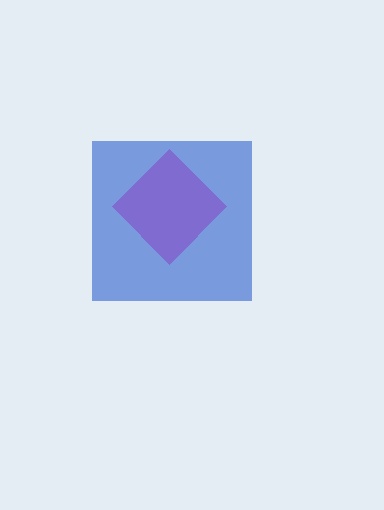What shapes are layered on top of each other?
The layered shapes are: a blue square, a purple diamond.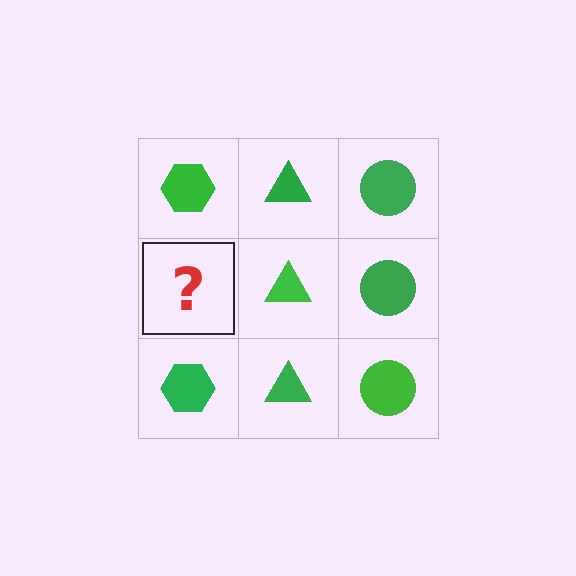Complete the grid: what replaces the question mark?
The question mark should be replaced with a green hexagon.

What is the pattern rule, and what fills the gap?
The rule is that each column has a consistent shape. The gap should be filled with a green hexagon.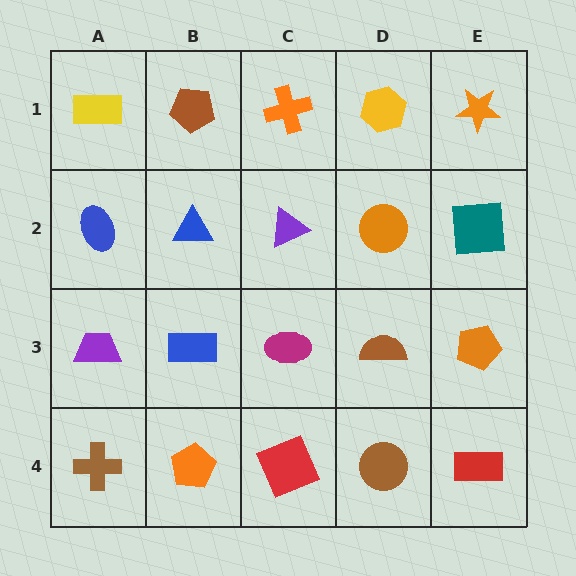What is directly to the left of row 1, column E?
A yellow hexagon.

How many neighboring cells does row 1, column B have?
3.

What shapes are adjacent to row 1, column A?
A blue ellipse (row 2, column A), a brown pentagon (row 1, column B).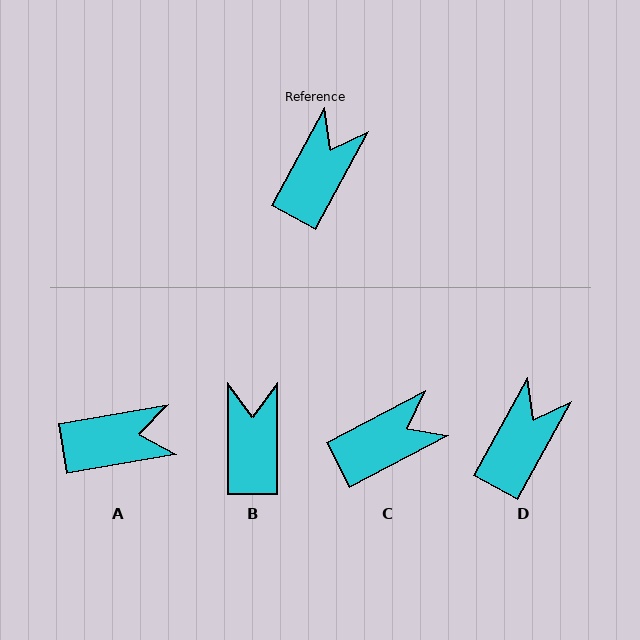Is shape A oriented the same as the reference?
No, it is off by about 52 degrees.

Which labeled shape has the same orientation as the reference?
D.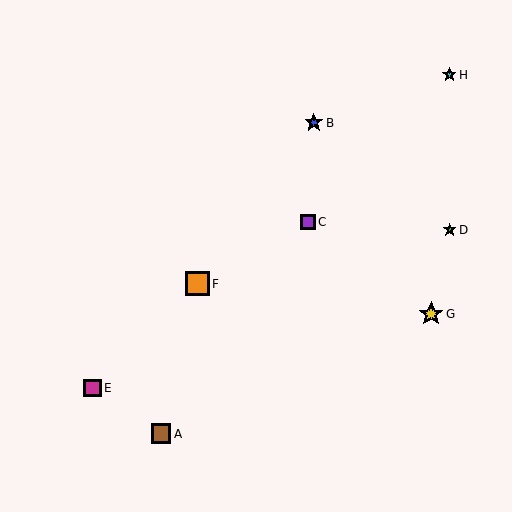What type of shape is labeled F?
Shape F is an orange square.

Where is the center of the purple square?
The center of the purple square is at (308, 222).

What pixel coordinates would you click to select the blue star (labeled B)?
Click at (314, 123) to select the blue star B.